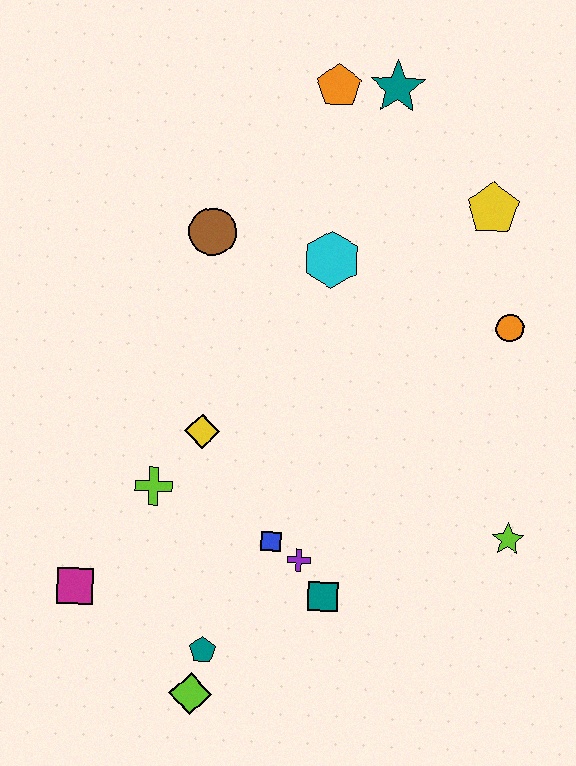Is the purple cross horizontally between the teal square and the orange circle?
No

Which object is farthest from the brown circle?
The lime diamond is farthest from the brown circle.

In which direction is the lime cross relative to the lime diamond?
The lime cross is above the lime diamond.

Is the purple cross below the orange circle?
Yes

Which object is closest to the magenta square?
The lime cross is closest to the magenta square.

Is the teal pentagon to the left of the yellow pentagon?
Yes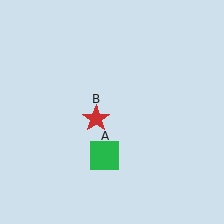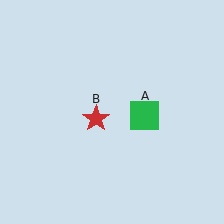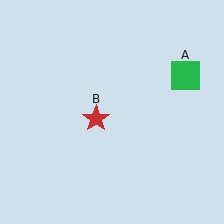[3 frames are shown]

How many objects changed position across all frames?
1 object changed position: green square (object A).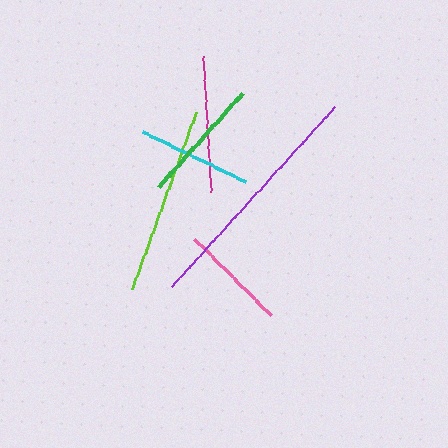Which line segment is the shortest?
The pink line is the shortest at approximately 109 pixels.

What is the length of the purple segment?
The purple segment is approximately 243 pixels long.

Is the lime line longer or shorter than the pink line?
The lime line is longer than the pink line.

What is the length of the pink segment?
The pink segment is approximately 109 pixels long.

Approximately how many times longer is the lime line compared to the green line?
The lime line is approximately 1.5 times the length of the green line.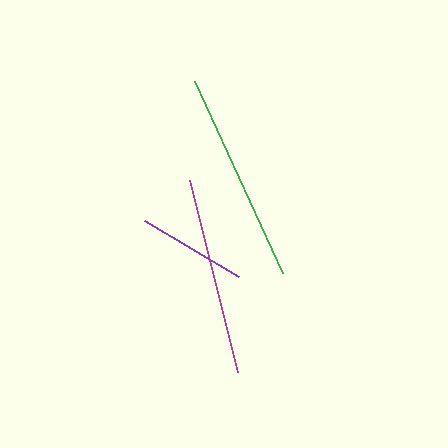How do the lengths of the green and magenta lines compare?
The green and magenta lines are approximately the same length.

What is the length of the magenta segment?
The magenta segment is approximately 197 pixels long.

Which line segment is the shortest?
The purple line is the shortest at approximately 109 pixels.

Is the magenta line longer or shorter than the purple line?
The magenta line is longer than the purple line.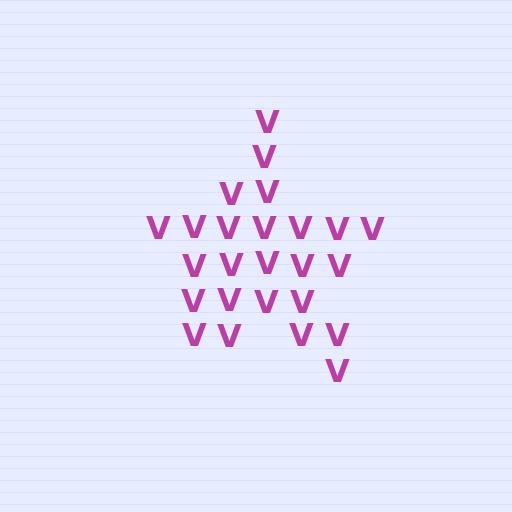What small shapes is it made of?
It is made of small letter V's.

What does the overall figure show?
The overall figure shows a star.